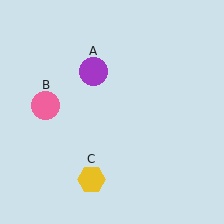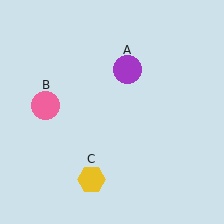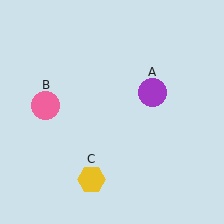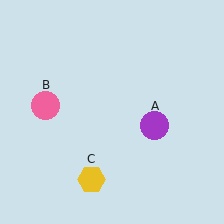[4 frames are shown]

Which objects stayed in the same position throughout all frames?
Pink circle (object B) and yellow hexagon (object C) remained stationary.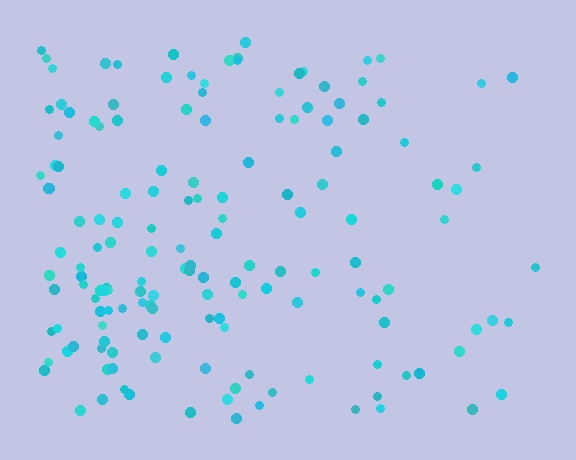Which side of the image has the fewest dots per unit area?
The right.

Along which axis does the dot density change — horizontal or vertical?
Horizontal.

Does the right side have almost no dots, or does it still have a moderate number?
Still a moderate number, just noticeably fewer than the left.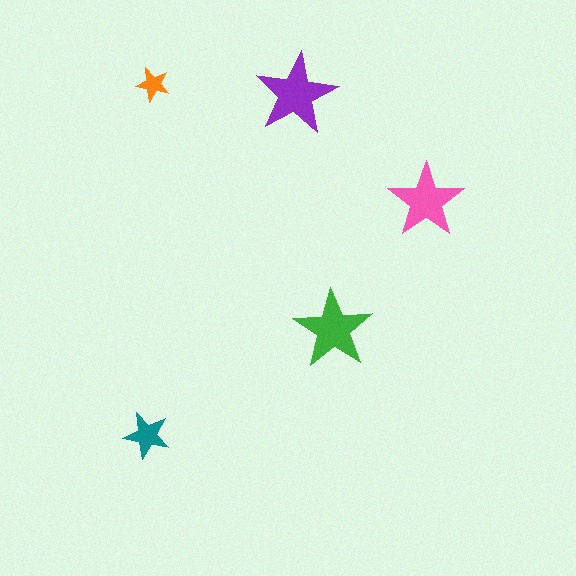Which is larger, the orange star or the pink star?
The pink one.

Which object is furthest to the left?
The teal star is leftmost.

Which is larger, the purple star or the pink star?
The purple one.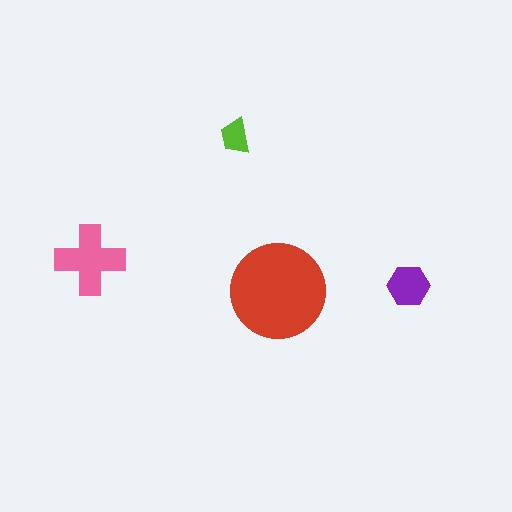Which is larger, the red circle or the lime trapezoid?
The red circle.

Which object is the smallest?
The lime trapezoid.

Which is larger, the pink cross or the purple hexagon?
The pink cross.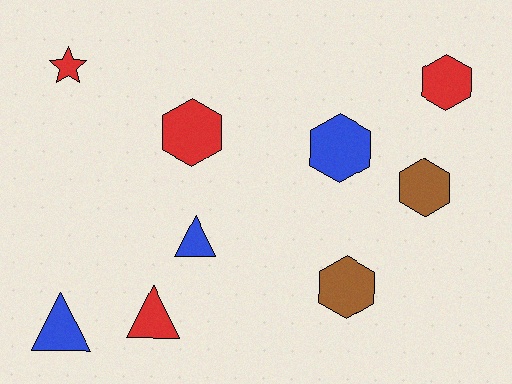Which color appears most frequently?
Red, with 4 objects.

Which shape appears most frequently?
Hexagon, with 5 objects.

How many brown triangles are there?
There are no brown triangles.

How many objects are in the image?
There are 9 objects.